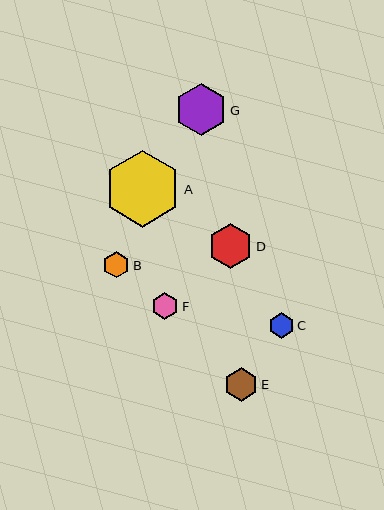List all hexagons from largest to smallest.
From largest to smallest: A, G, D, E, F, B, C.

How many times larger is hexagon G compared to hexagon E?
Hexagon G is approximately 1.6 times the size of hexagon E.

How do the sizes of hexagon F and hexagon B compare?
Hexagon F and hexagon B are approximately the same size.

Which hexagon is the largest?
Hexagon A is the largest with a size of approximately 77 pixels.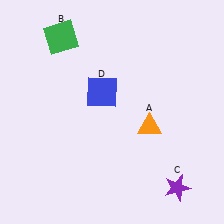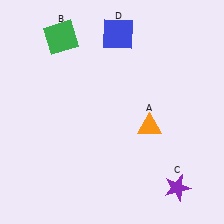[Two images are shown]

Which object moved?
The blue square (D) moved up.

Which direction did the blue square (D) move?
The blue square (D) moved up.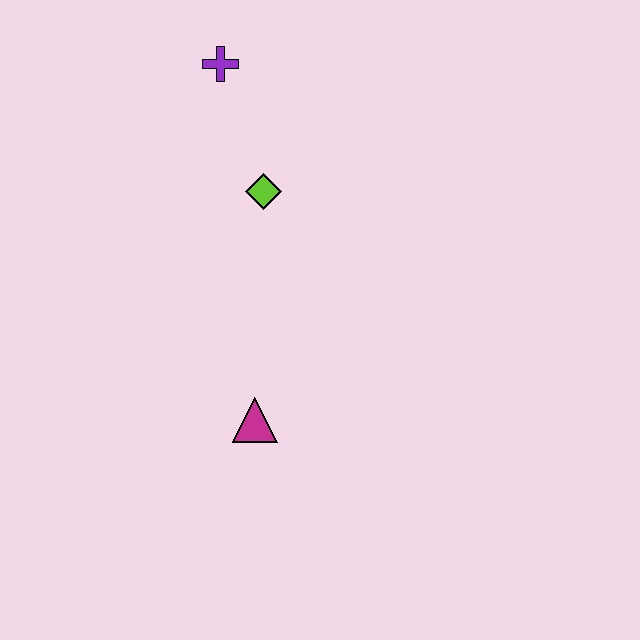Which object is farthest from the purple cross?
The magenta triangle is farthest from the purple cross.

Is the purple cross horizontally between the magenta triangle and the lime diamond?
No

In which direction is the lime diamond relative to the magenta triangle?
The lime diamond is above the magenta triangle.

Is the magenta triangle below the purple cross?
Yes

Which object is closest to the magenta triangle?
The lime diamond is closest to the magenta triangle.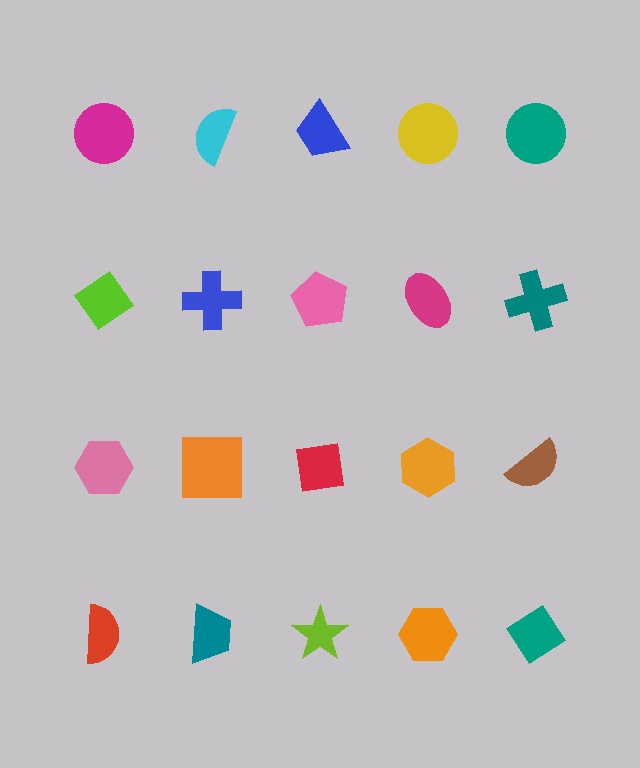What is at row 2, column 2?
A blue cross.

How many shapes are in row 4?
5 shapes.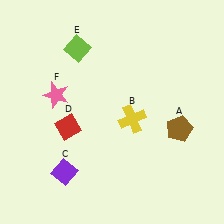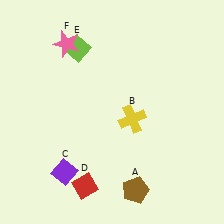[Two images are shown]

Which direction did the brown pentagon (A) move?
The brown pentagon (A) moved down.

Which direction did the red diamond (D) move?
The red diamond (D) moved down.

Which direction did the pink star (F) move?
The pink star (F) moved up.